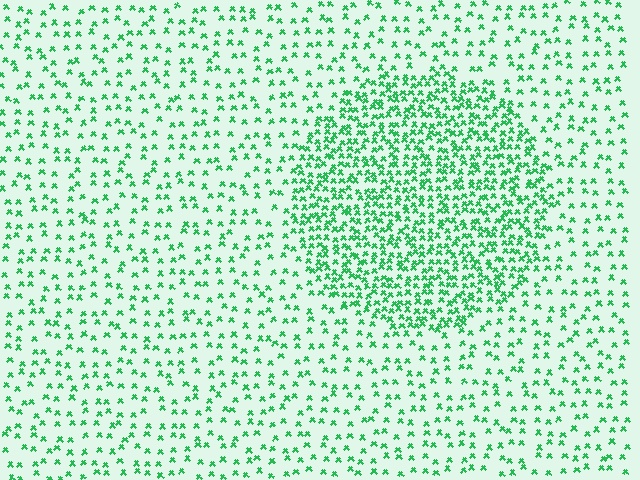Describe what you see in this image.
The image contains small green elements arranged at two different densities. A circle-shaped region is visible where the elements are more densely packed than the surrounding area.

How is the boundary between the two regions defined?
The boundary is defined by a change in element density (approximately 2.4x ratio). All elements are the same color, size, and shape.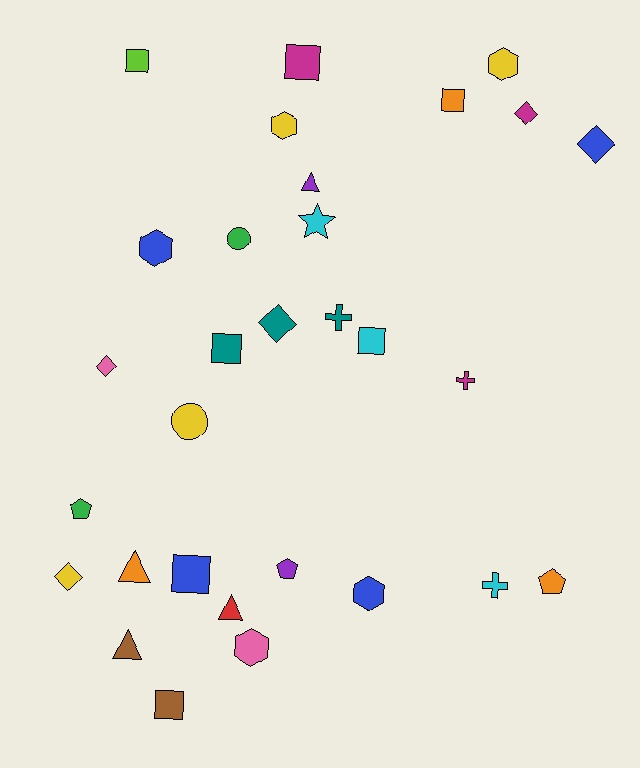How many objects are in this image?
There are 30 objects.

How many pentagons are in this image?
There are 3 pentagons.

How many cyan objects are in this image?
There are 3 cyan objects.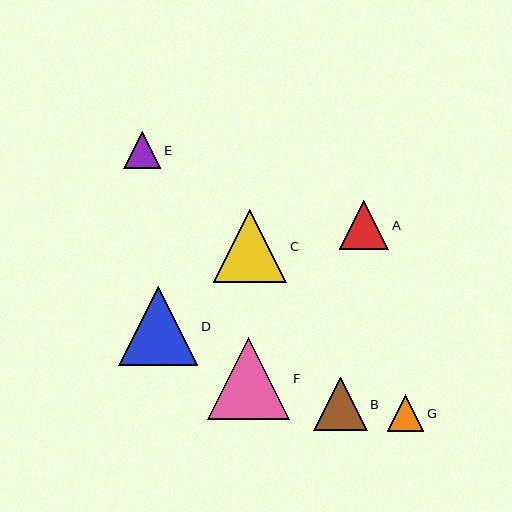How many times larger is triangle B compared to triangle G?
Triangle B is approximately 1.5 times the size of triangle G.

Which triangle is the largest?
Triangle F is the largest with a size of approximately 83 pixels.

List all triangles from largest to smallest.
From largest to smallest: F, D, C, B, A, E, G.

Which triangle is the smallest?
Triangle G is the smallest with a size of approximately 37 pixels.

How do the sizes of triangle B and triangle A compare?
Triangle B and triangle A are approximately the same size.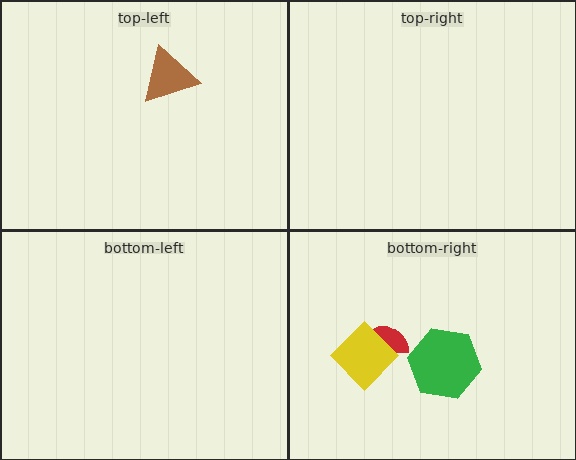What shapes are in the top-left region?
The brown triangle.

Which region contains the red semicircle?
The bottom-right region.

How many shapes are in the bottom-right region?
3.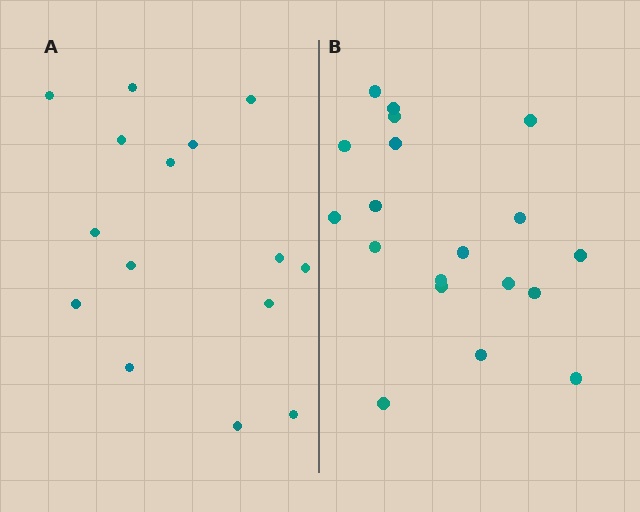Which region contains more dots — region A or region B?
Region B (the right region) has more dots.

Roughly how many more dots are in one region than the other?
Region B has about 4 more dots than region A.